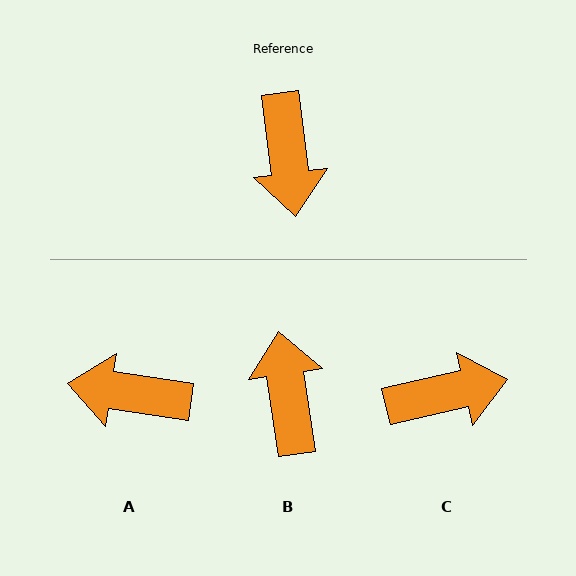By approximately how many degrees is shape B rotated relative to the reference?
Approximately 179 degrees clockwise.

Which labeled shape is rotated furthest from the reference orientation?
B, about 179 degrees away.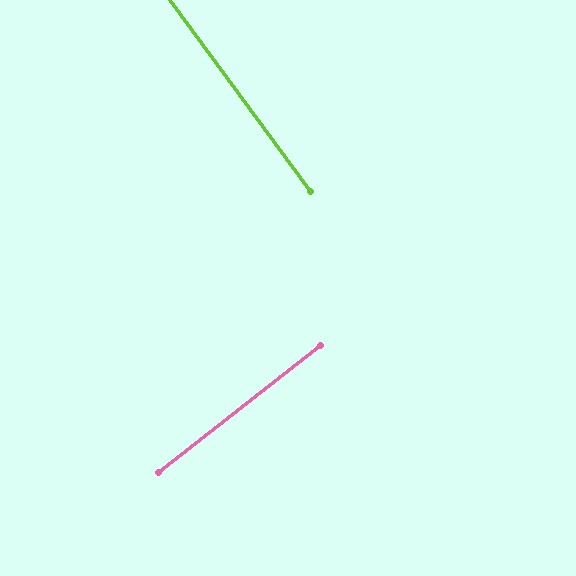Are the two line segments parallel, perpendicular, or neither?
Perpendicular — they meet at approximately 88°.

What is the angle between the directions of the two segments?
Approximately 88 degrees.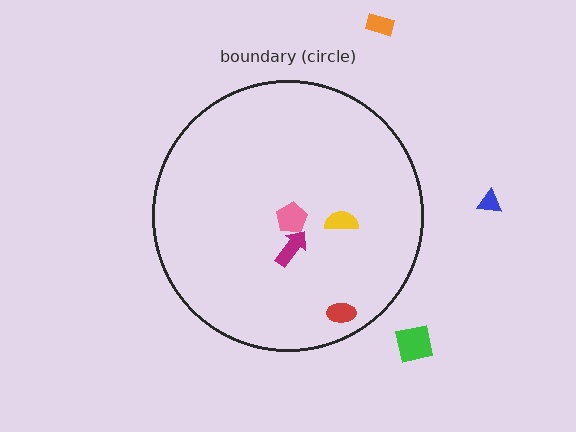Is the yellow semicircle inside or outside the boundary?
Inside.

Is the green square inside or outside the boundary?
Outside.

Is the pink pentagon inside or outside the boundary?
Inside.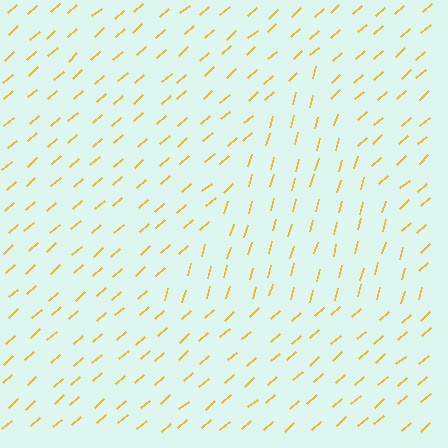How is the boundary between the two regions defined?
The boundary is defined purely by a change in line orientation (approximately 32 degrees difference). All lines are the same color and thickness.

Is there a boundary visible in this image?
Yes, there is a texture boundary formed by a change in line orientation.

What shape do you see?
I see a triangle.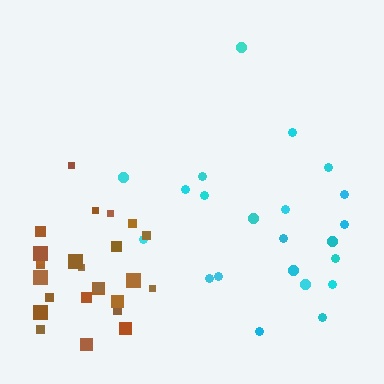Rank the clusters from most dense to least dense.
brown, cyan.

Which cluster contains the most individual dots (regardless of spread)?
Brown (25).